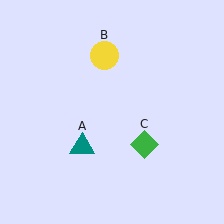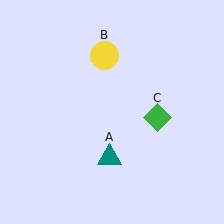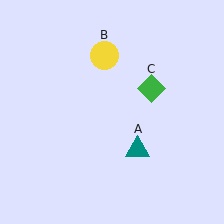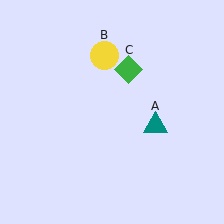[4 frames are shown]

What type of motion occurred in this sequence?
The teal triangle (object A), green diamond (object C) rotated counterclockwise around the center of the scene.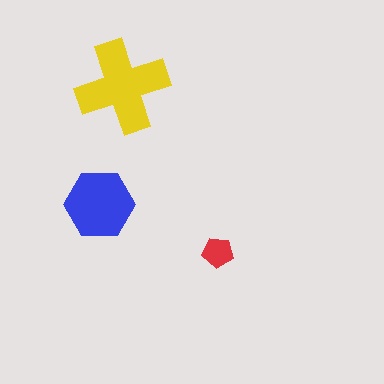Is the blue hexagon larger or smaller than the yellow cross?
Smaller.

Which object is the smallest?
The red pentagon.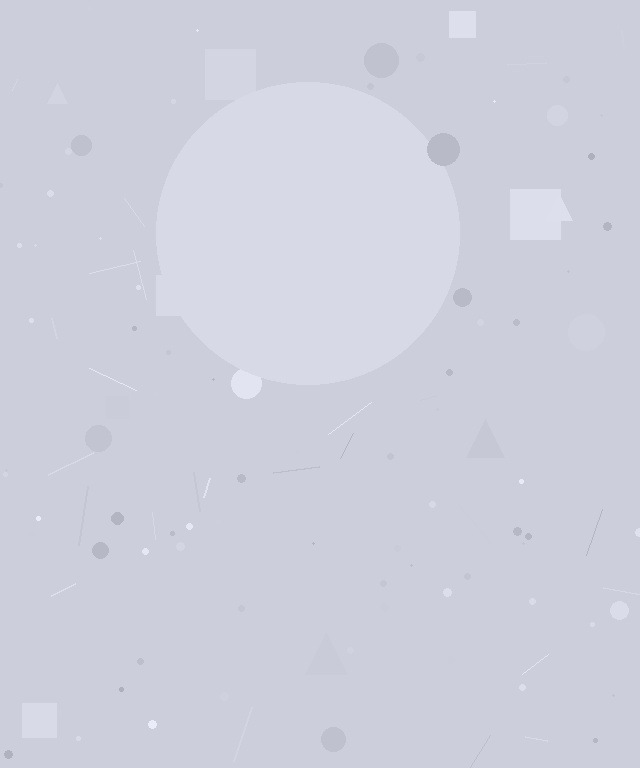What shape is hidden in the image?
A circle is hidden in the image.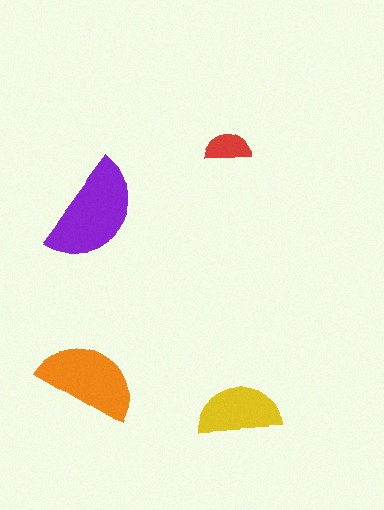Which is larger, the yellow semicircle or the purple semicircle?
The purple one.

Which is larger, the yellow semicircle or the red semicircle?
The yellow one.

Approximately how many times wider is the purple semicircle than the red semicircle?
About 2.5 times wider.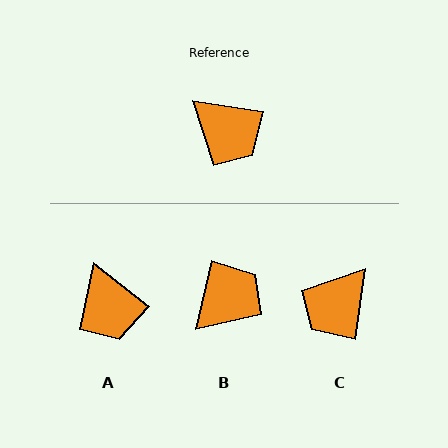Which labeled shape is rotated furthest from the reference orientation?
C, about 89 degrees away.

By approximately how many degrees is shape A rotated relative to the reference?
Approximately 29 degrees clockwise.